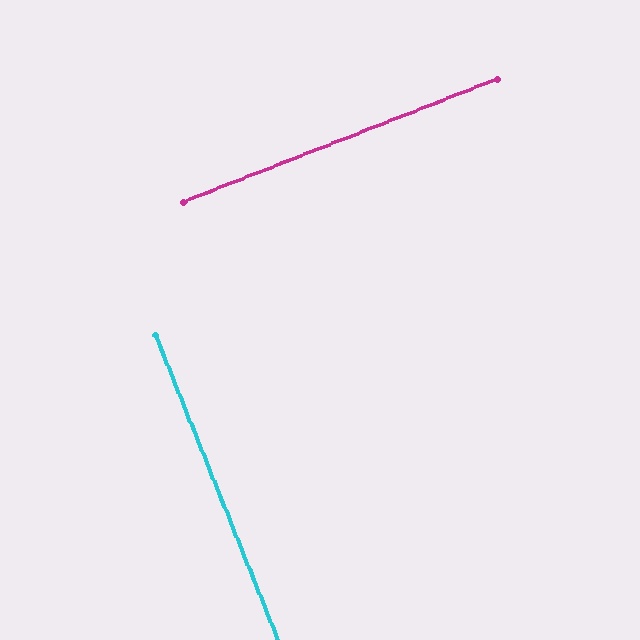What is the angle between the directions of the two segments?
Approximately 89 degrees.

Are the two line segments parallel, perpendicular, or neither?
Perpendicular — they meet at approximately 89°.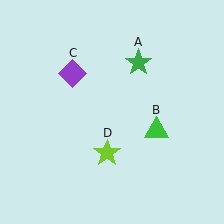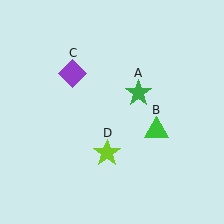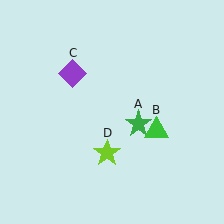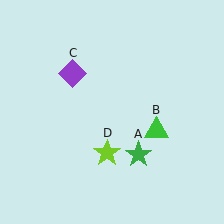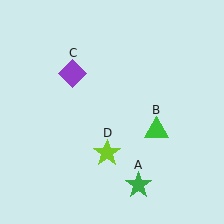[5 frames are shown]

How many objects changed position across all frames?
1 object changed position: green star (object A).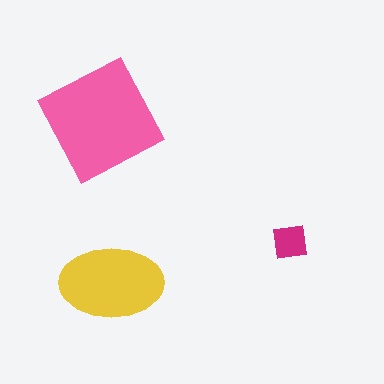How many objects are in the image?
There are 3 objects in the image.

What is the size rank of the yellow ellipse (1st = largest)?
2nd.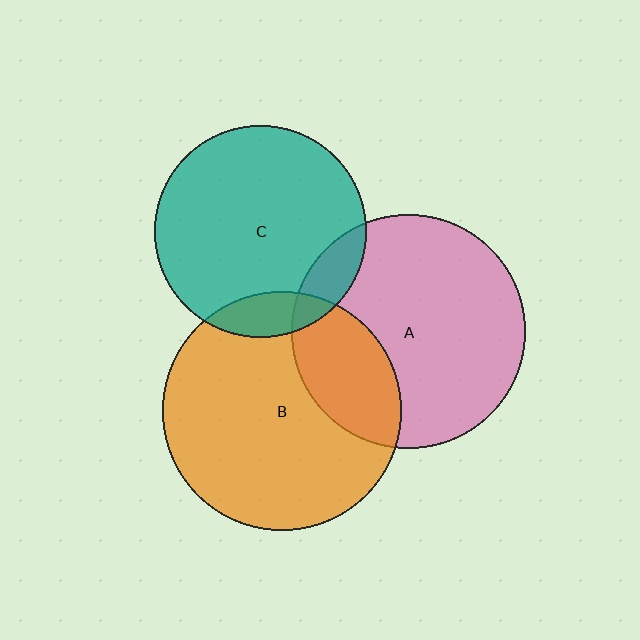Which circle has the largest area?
Circle B (orange).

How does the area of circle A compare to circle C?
Approximately 1.2 times.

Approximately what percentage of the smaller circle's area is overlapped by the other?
Approximately 10%.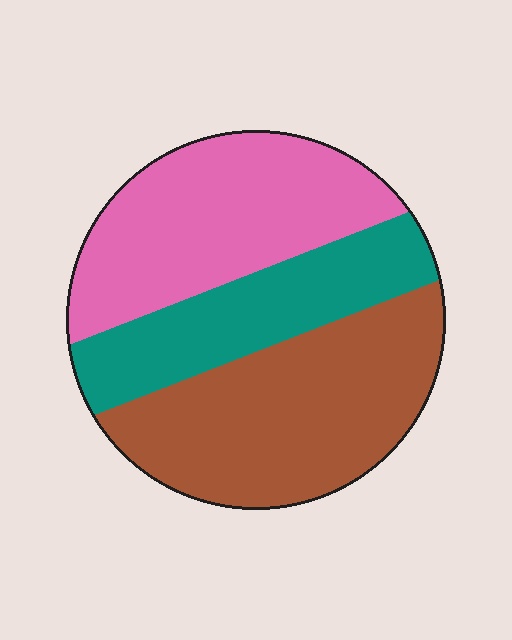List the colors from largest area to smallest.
From largest to smallest: brown, pink, teal.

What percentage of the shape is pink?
Pink takes up about one third (1/3) of the shape.